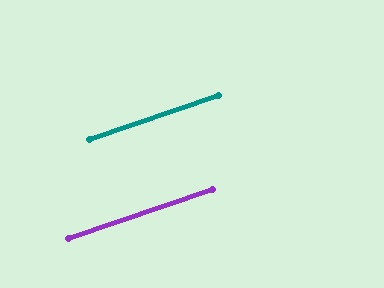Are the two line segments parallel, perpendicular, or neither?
Parallel — their directions differ by only 0.3°.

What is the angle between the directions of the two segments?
Approximately 0 degrees.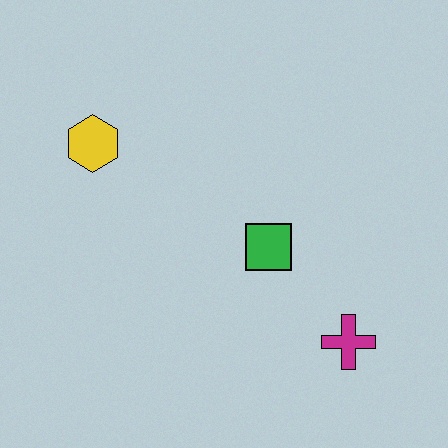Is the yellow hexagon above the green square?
Yes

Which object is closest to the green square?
The magenta cross is closest to the green square.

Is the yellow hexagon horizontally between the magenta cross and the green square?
No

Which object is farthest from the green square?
The yellow hexagon is farthest from the green square.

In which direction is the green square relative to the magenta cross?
The green square is above the magenta cross.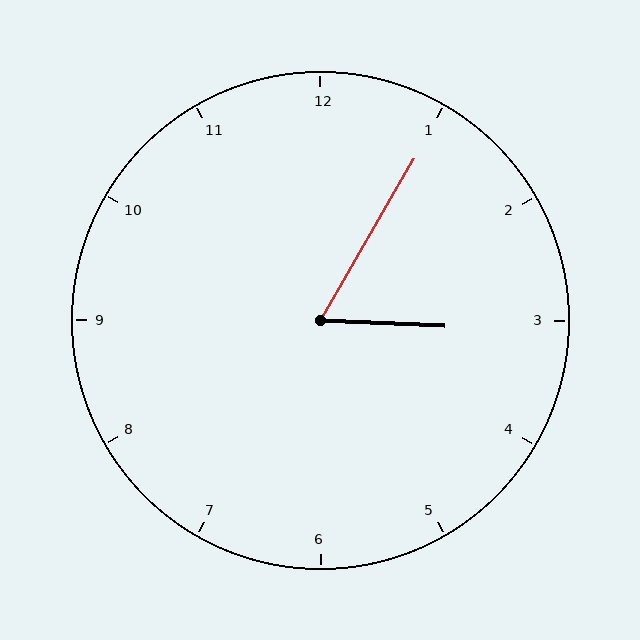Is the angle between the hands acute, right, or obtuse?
It is acute.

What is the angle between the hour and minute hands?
Approximately 62 degrees.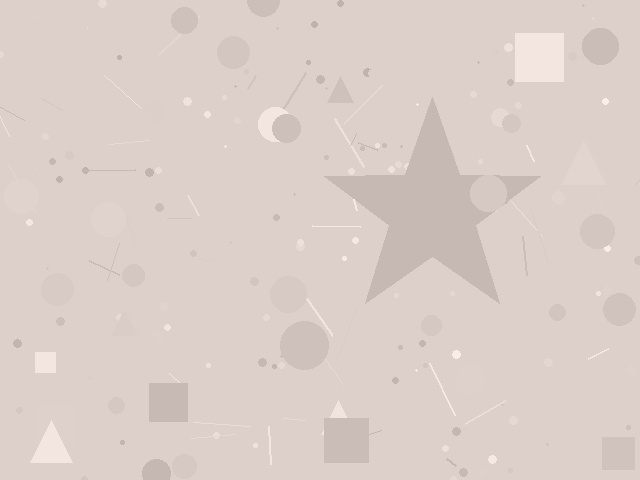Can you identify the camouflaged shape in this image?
The camouflaged shape is a star.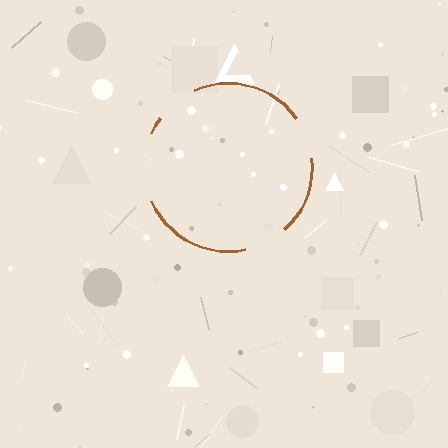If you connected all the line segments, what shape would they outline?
They would outline a circle.